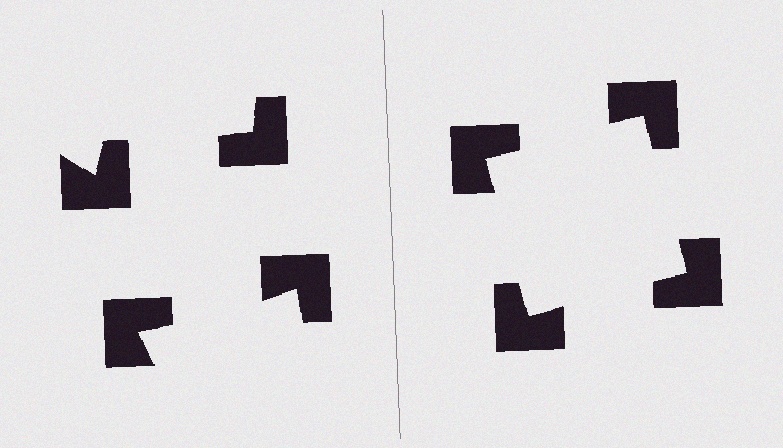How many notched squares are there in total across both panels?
8 — 4 on each side.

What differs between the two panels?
The notched squares are positioned identically on both sides; only the wedge orientations differ. On the right they align to a square; on the left they are misaligned.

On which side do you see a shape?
An illusory square appears on the right side. On the left side the wedge cuts are rotated, so no coherent shape forms.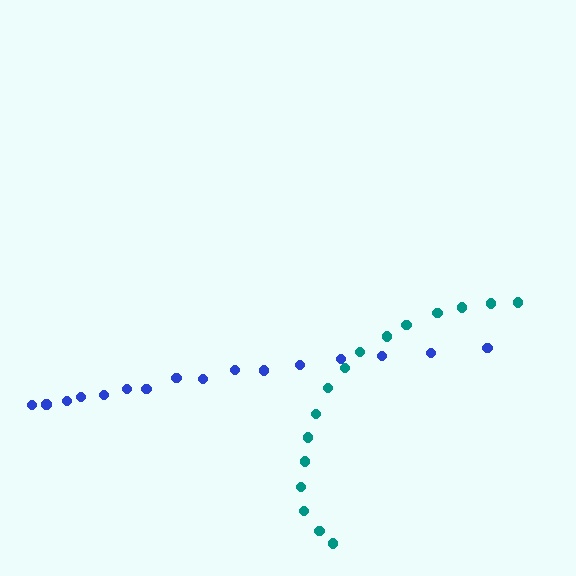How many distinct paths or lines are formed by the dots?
There are 2 distinct paths.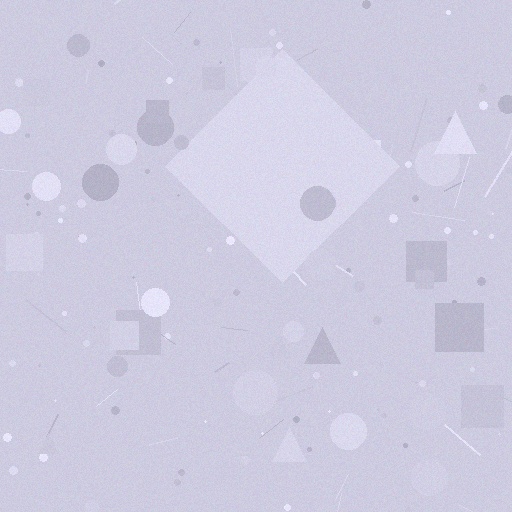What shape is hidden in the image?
A diamond is hidden in the image.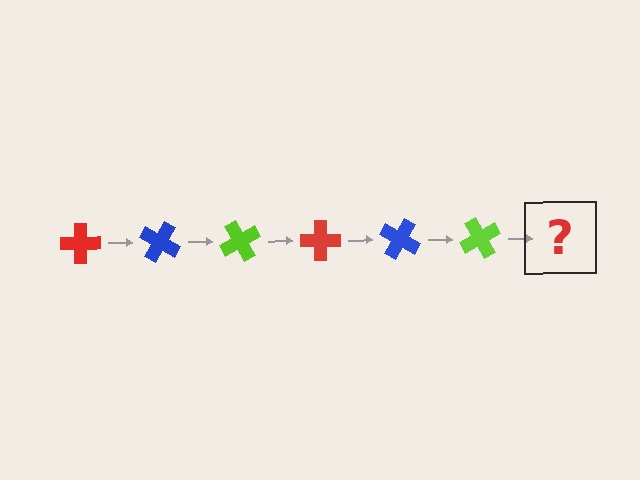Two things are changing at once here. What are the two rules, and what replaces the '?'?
The two rules are that it rotates 30 degrees each step and the color cycles through red, blue, and lime. The '?' should be a red cross, rotated 180 degrees from the start.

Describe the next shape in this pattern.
It should be a red cross, rotated 180 degrees from the start.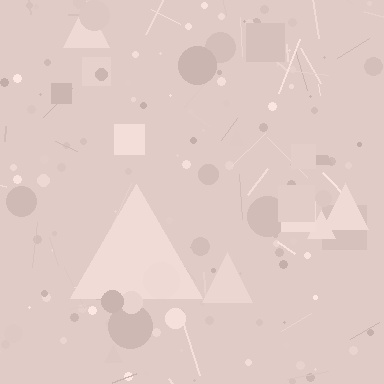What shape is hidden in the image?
A triangle is hidden in the image.